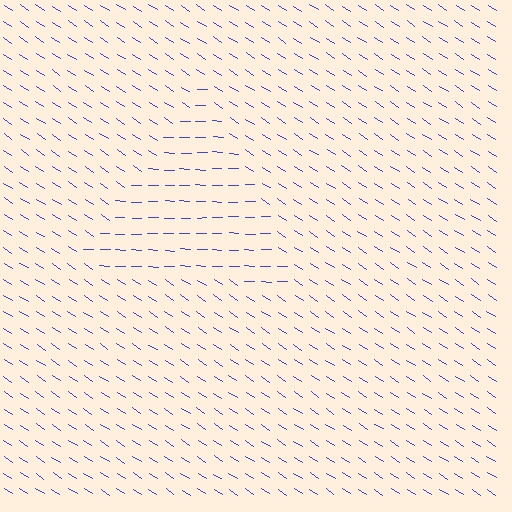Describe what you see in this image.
The image is filled with small blue line segments. A triangle region in the image has lines oriented differently from the surrounding lines, creating a visible texture boundary.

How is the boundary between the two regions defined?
The boundary is defined purely by a change in line orientation (approximately 31 degrees difference). All lines are the same color and thickness.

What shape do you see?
I see a triangle.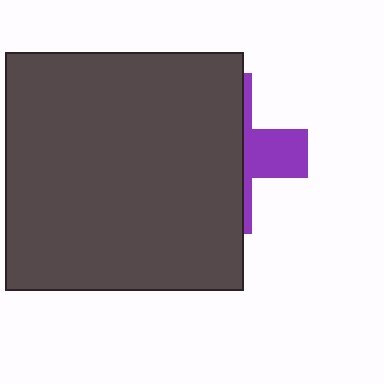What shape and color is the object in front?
The object in front is a dark gray square.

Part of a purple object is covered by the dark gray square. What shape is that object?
It is a cross.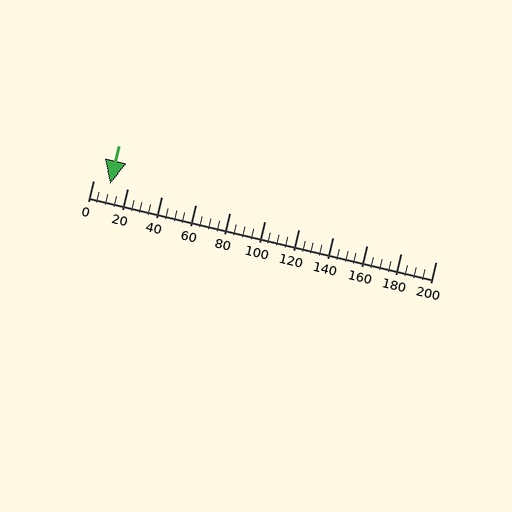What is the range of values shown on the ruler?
The ruler shows values from 0 to 200.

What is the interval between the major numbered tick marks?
The major tick marks are spaced 20 units apart.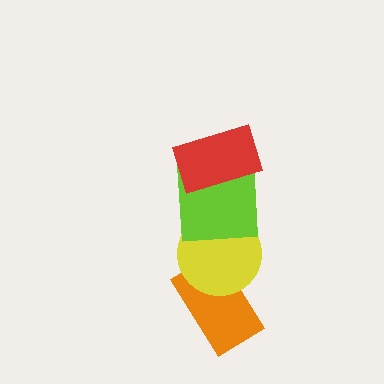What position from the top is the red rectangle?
The red rectangle is 1st from the top.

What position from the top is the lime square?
The lime square is 2nd from the top.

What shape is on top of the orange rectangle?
The yellow circle is on top of the orange rectangle.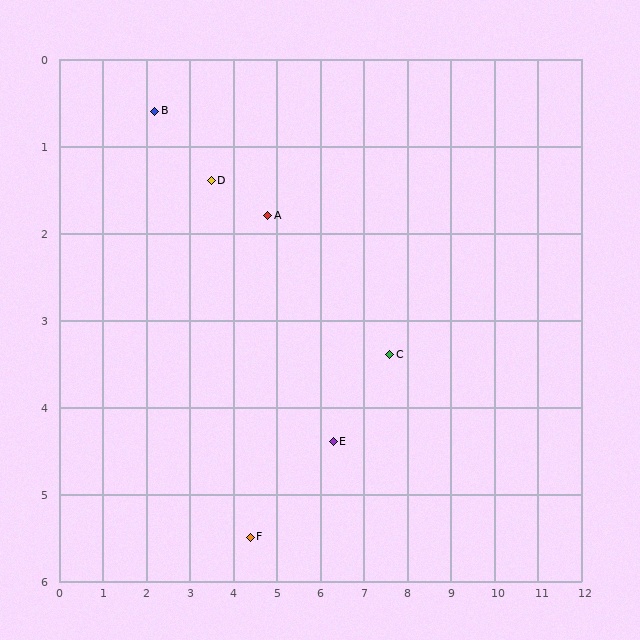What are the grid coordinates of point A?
Point A is at approximately (4.8, 1.8).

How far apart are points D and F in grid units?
Points D and F are about 4.2 grid units apart.